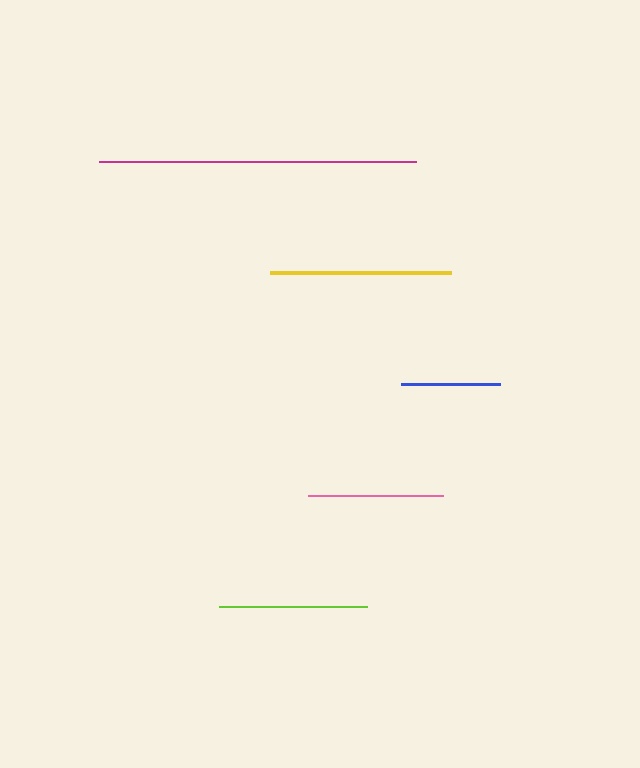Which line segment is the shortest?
The blue line is the shortest at approximately 99 pixels.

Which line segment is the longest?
The magenta line is the longest at approximately 317 pixels.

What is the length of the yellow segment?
The yellow segment is approximately 182 pixels long.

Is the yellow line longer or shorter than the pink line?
The yellow line is longer than the pink line.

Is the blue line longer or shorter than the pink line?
The pink line is longer than the blue line.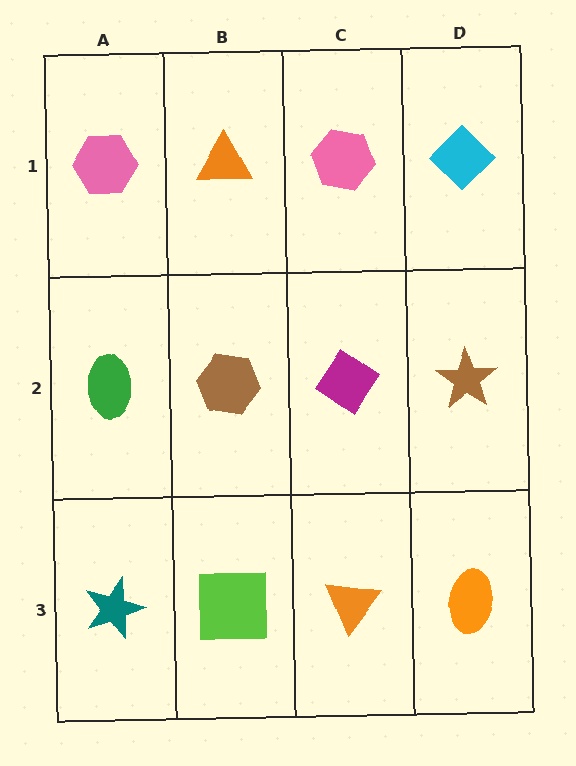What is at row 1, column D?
A cyan diamond.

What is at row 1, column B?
An orange triangle.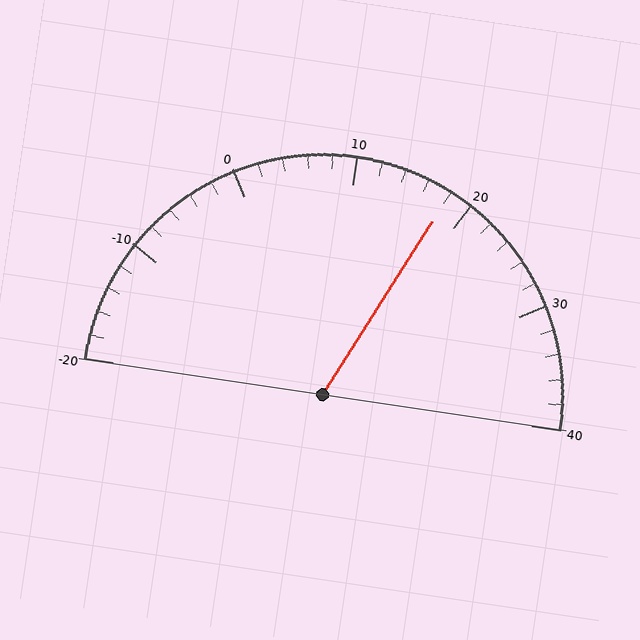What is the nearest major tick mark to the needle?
The nearest major tick mark is 20.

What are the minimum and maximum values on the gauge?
The gauge ranges from -20 to 40.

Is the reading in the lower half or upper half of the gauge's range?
The reading is in the upper half of the range (-20 to 40).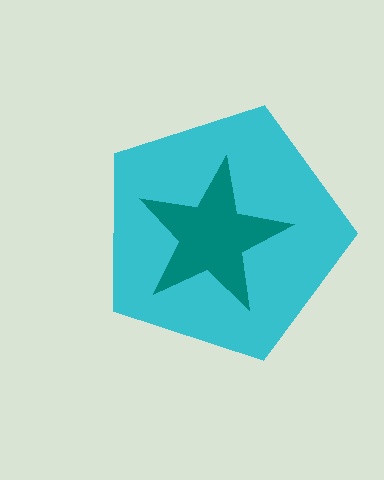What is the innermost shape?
The teal star.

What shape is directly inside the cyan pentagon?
The teal star.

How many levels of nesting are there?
2.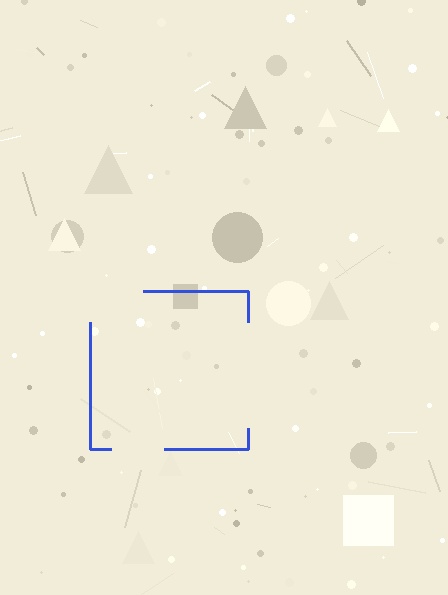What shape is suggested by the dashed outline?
The dashed outline suggests a square.